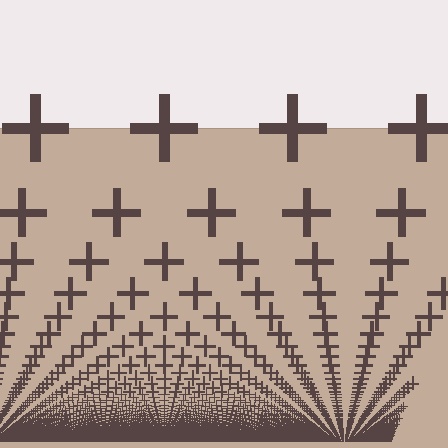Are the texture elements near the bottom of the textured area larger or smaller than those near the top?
Smaller. The gradient is inverted — elements near the bottom are smaller and denser.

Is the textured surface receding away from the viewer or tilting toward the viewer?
The surface appears to tilt toward the viewer. Texture elements get larger and sparser toward the top.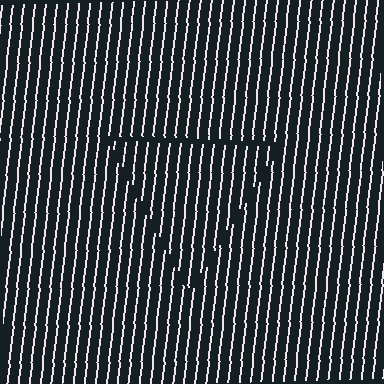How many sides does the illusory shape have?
3 sides — the line-ends trace a triangle.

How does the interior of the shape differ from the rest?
The interior of the shape contains the same grating, shifted by half a period — the contour is defined by the phase discontinuity where line-ends from the inner and outer gratings abut.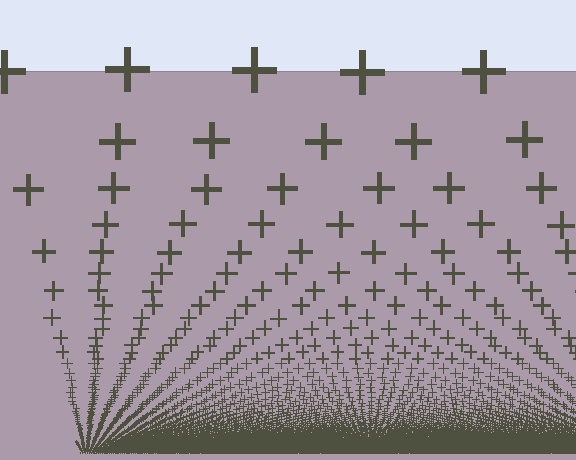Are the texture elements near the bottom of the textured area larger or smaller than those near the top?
Smaller. The gradient is inverted — elements near the bottom are smaller and denser.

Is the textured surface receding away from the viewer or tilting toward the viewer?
The surface appears to tilt toward the viewer. Texture elements get larger and sparser toward the top.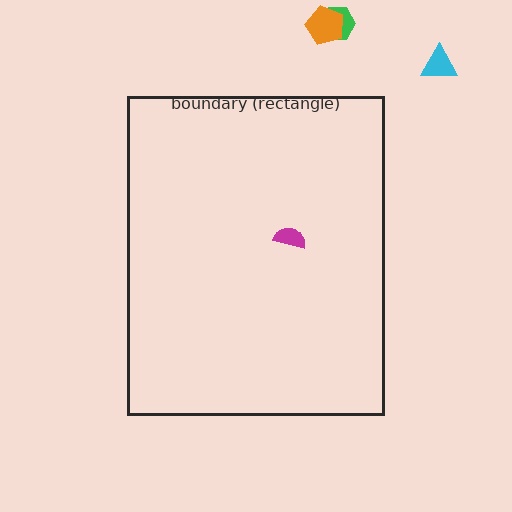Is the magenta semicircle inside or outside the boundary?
Inside.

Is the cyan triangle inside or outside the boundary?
Outside.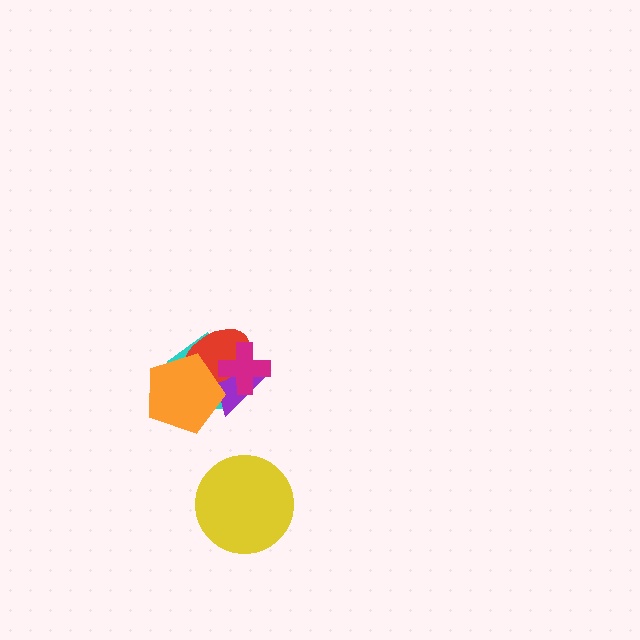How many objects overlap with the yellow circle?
0 objects overlap with the yellow circle.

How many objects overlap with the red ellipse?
4 objects overlap with the red ellipse.